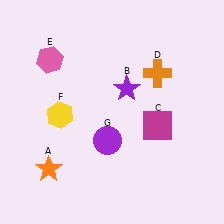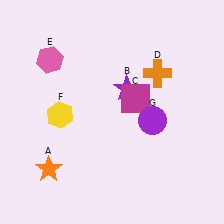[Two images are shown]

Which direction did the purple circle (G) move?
The purple circle (G) moved right.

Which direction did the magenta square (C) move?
The magenta square (C) moved up.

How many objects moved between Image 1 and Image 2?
2 objects moved between the two images.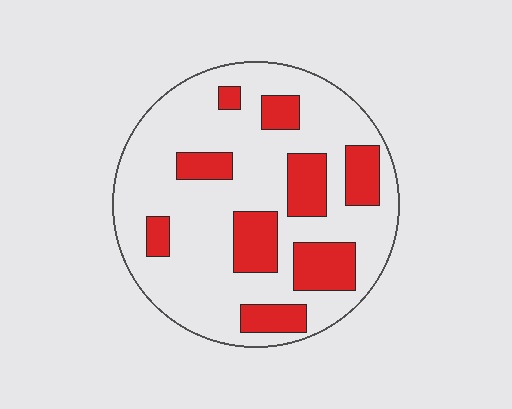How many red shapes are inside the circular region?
9.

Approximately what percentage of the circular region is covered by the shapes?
Approximately 25%.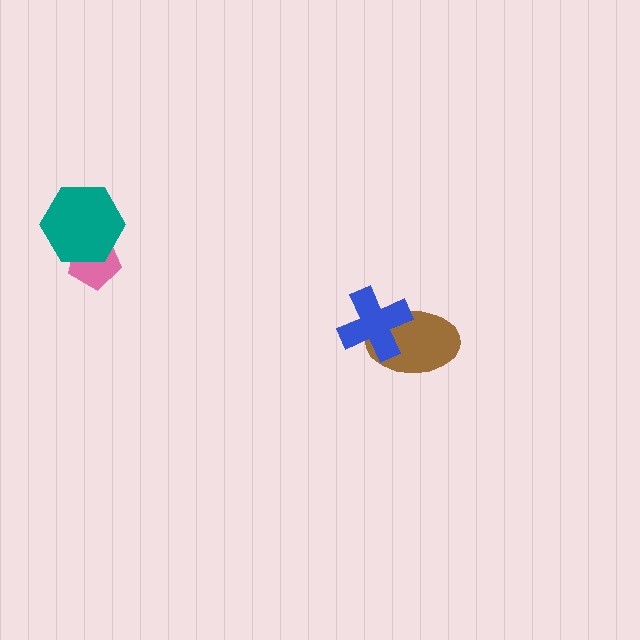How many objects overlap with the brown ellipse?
1 object overlaps with the brown ellipse.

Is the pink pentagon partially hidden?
Yes, it is partially covered by another shape.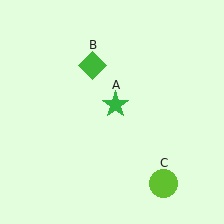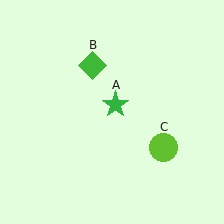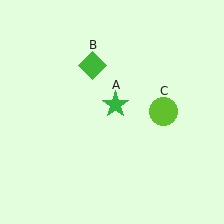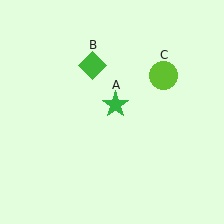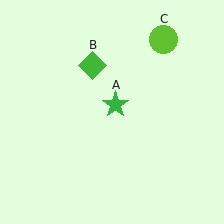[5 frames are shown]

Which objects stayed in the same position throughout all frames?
Green star (object A) and green diamond (object B) remained stationary.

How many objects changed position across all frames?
1 object changed position: lime circle (object C).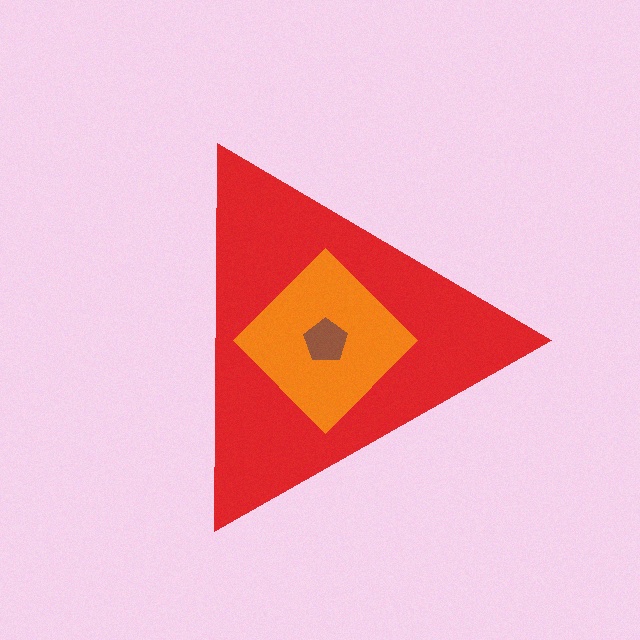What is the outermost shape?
The red triangle.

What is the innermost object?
The brown pentagon.